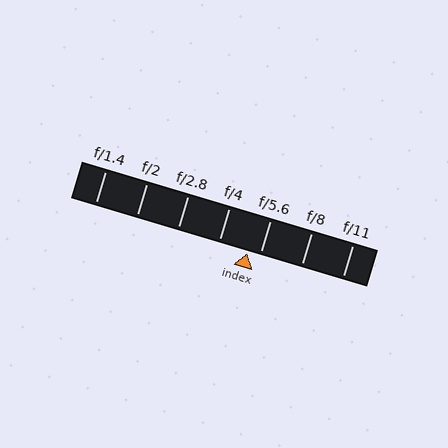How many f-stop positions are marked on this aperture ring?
There are 7 f-stop positions marked.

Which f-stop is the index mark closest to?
The index mark is closest to f/5.6.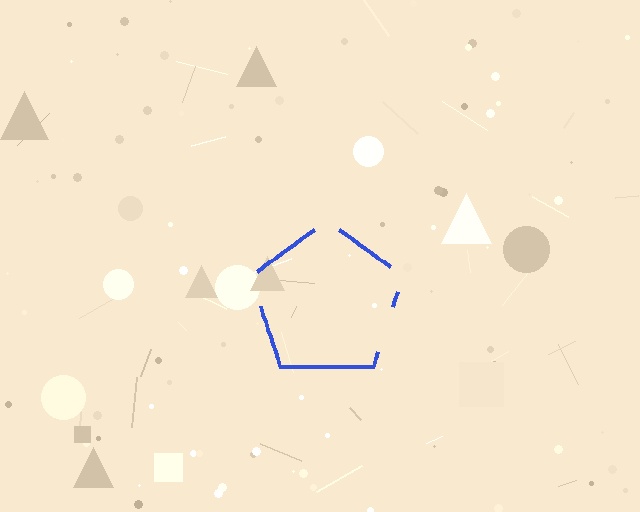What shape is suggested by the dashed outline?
The dashed outline suggests a pentagon.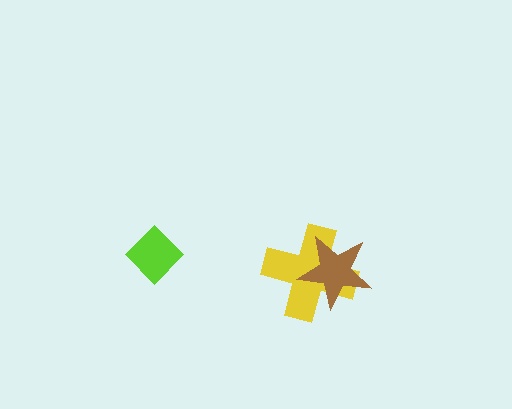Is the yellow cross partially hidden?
Yes, it is partially covered by another shape.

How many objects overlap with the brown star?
1 object overlaps with the brown star.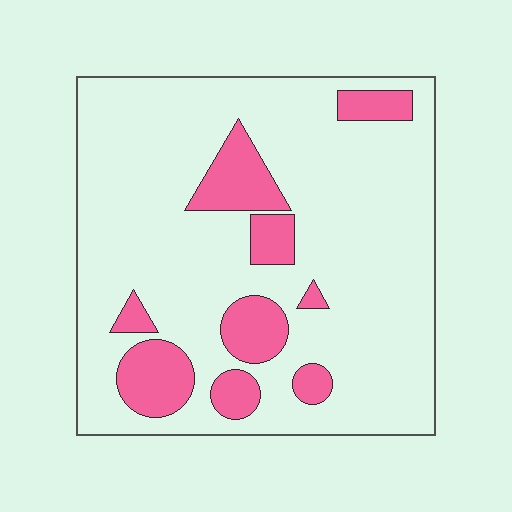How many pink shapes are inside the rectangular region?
9.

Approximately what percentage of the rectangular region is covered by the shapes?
Approximately 20%.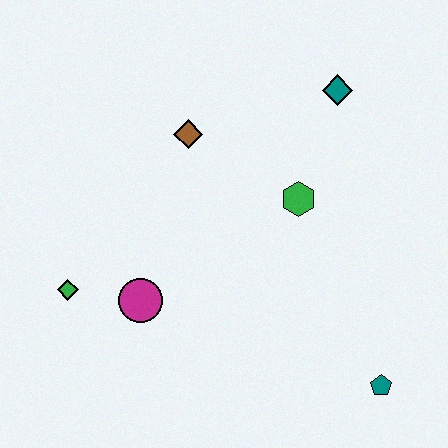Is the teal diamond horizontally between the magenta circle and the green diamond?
No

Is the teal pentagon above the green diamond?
No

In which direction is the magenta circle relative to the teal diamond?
The magenta circle is below the teal diamond.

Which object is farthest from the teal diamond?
The green diamond is farthest from the teal diamond.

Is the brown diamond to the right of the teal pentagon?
No